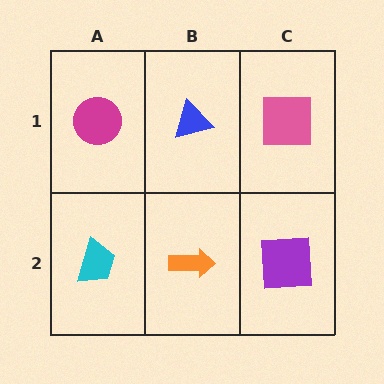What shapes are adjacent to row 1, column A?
A cyan trapezoid (row 2, column A), a blue triangle (row 1, column B).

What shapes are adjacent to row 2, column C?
A pink square (row 1, column C), an orange arrow (row 2, column B).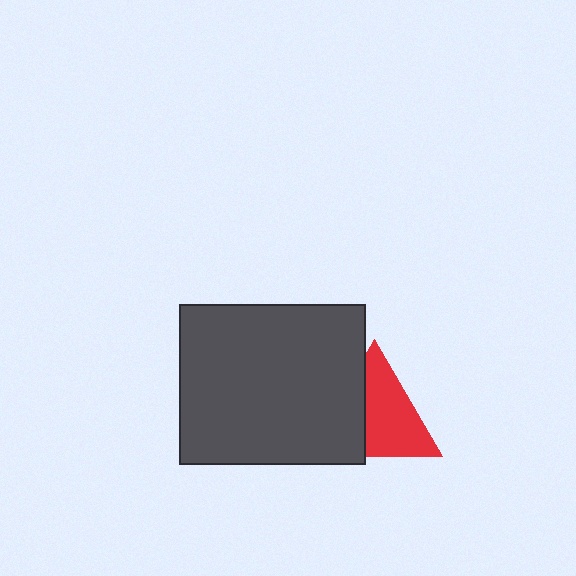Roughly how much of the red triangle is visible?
About half of it is visible (roughly 62%).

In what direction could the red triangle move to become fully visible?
The red triangle could move right. That would shift it out from behind the dark gray rectangle entirely.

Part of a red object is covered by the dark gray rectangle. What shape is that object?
It is a triangle.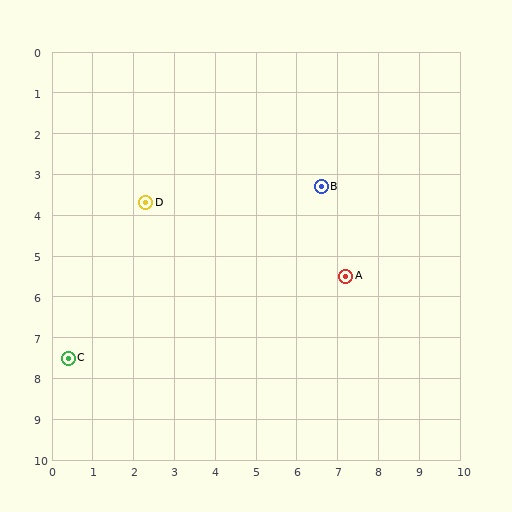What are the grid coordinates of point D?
Point D is at approximately (2.3, 3.7).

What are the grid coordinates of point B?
Point B is at approximately (6.6, 3.3).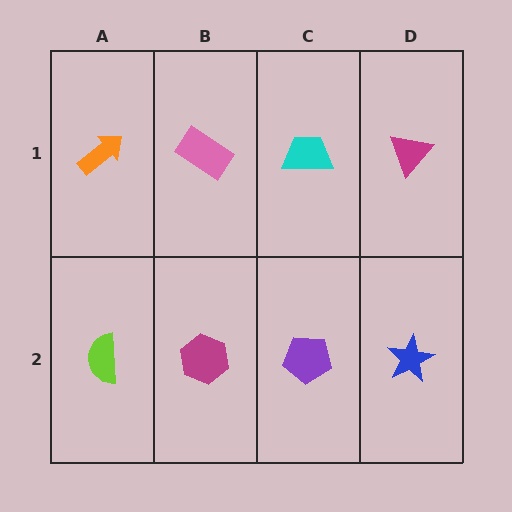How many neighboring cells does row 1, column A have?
2.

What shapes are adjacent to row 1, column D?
A blue star (row 2, column D), a cyan trapezoid (row 1, column C).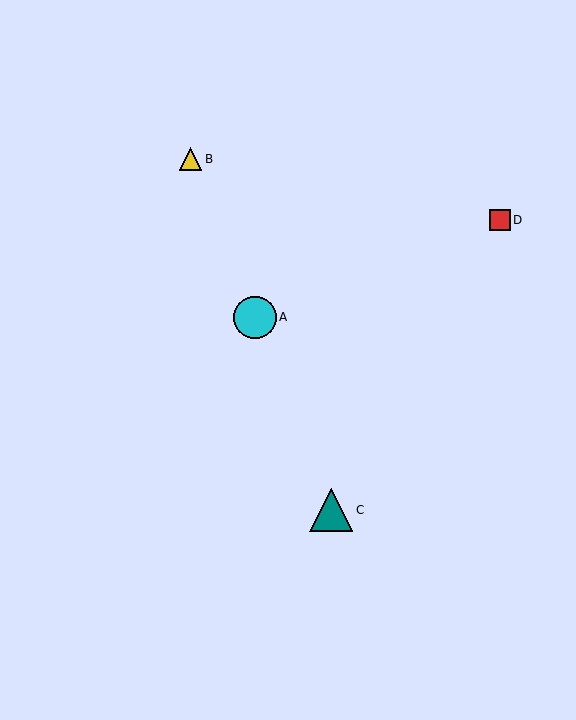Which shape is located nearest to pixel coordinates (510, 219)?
The red square (labeled D) at (500, 220) is nearest to that location.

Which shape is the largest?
The teal triangle (labeled C) is the largest.